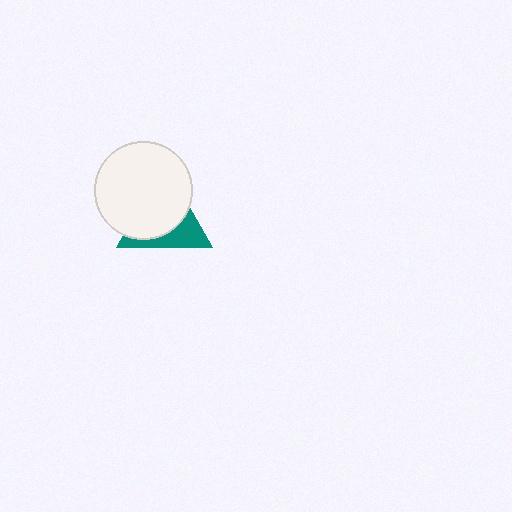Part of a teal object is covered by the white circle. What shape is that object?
It is a triangle.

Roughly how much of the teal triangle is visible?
A small part of it is visible (roughly 35%).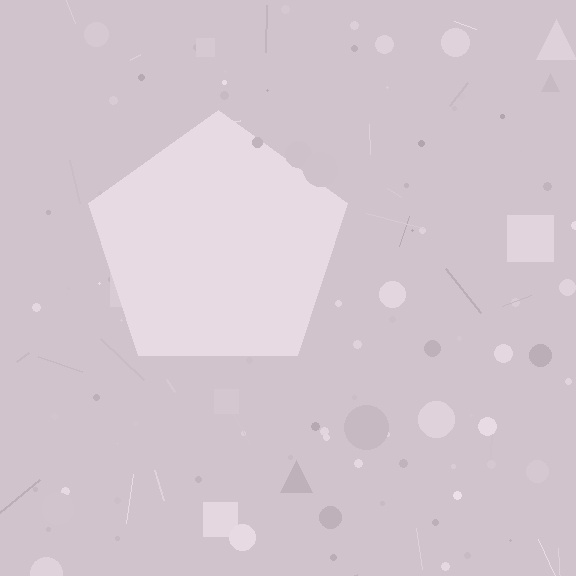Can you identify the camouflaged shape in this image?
The camouflaged shape is a pentagon.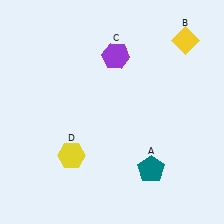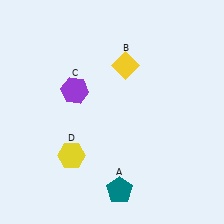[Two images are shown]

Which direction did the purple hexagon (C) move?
The purple hexagon (C) moved left.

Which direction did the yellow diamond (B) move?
The yellow diamond (B) moved left.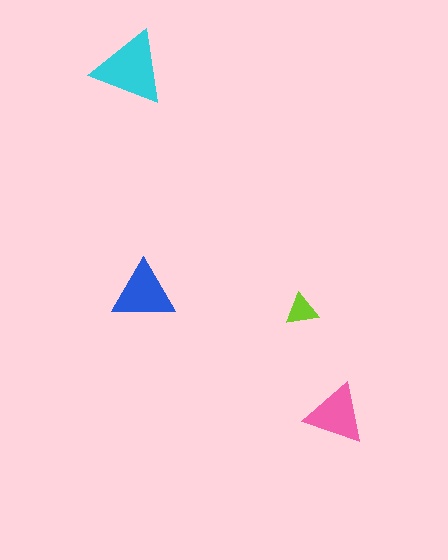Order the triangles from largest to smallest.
the cyan one, the blue one, the pink one, the lime one.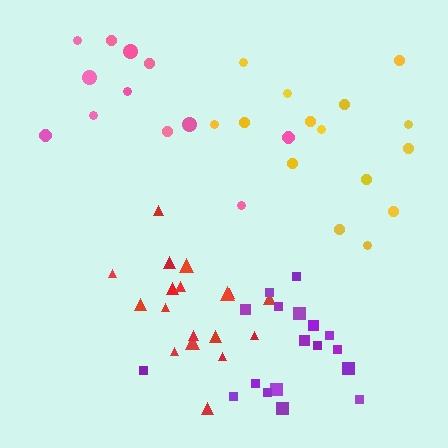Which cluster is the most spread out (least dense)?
Pink.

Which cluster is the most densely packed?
Red.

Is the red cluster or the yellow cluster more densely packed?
Red.